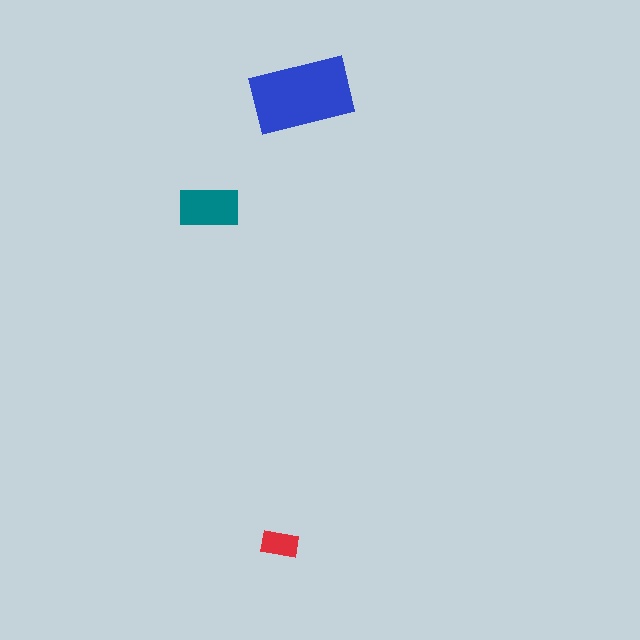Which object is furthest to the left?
The teal rectangle is leftmost.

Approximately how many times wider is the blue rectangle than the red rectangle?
About 2.5 times wider.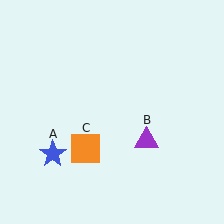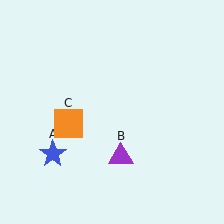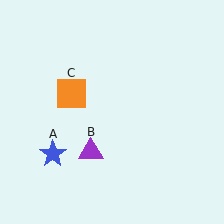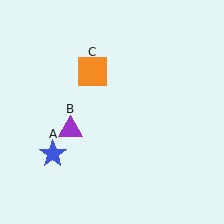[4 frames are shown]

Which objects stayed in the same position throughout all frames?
Blue star (object A) remained stationary.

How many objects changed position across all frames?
2 objects changed position: purple triangle (object B), orange square (object C).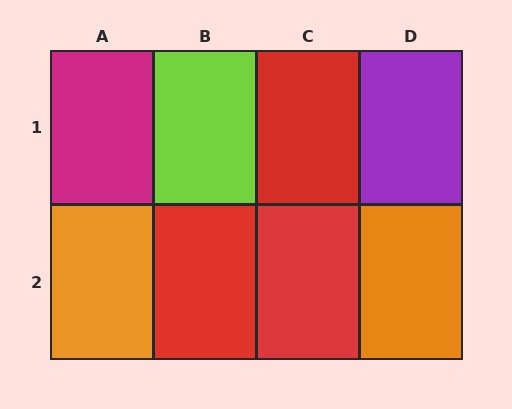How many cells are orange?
2 cells are orange.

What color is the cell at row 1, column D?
Purple.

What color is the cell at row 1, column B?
Lime.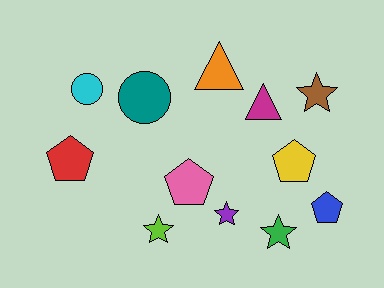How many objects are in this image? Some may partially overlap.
There are 12 objects.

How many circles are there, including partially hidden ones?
There are 2 circles.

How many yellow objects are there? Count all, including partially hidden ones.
There is 1 yellow object.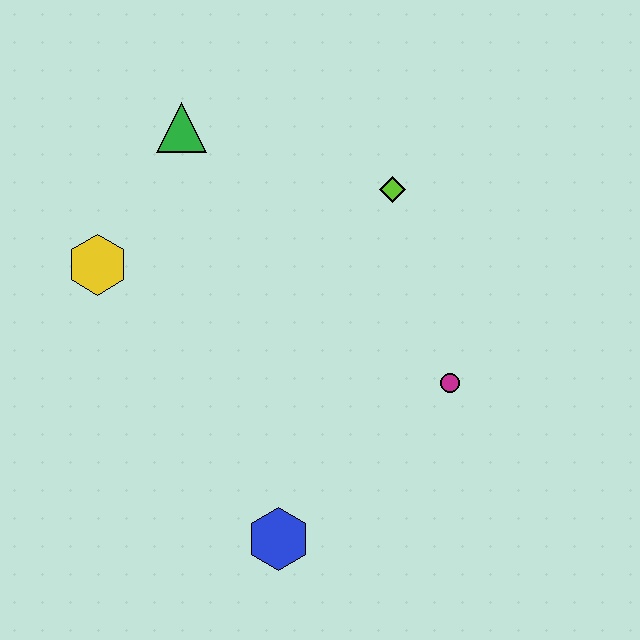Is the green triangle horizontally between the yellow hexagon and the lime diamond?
Yes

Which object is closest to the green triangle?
The yellow hexagon is closest to the green triangle.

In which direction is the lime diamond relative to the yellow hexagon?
The lime diamond is to the right of the yellow hexagon.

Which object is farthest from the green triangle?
The blue hexagon is farthest from the green triangle.